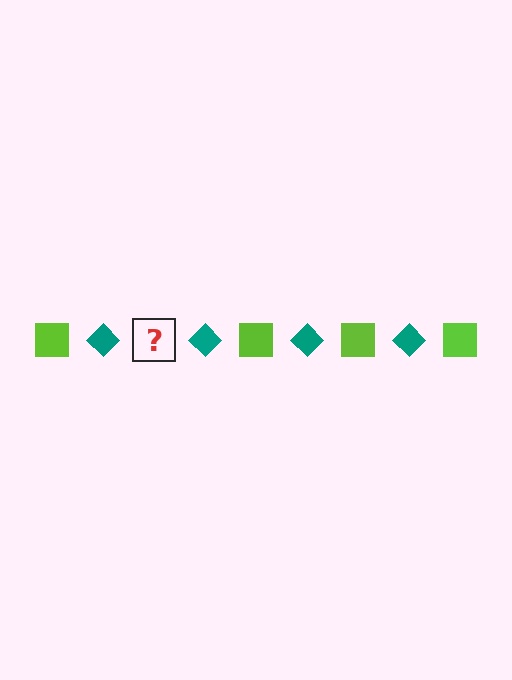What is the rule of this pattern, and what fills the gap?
The rule is that the pattern alternates between lime square and teal diamond. The gap should be filled with a lime square.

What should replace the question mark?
The question mark should be replaced with a lime square.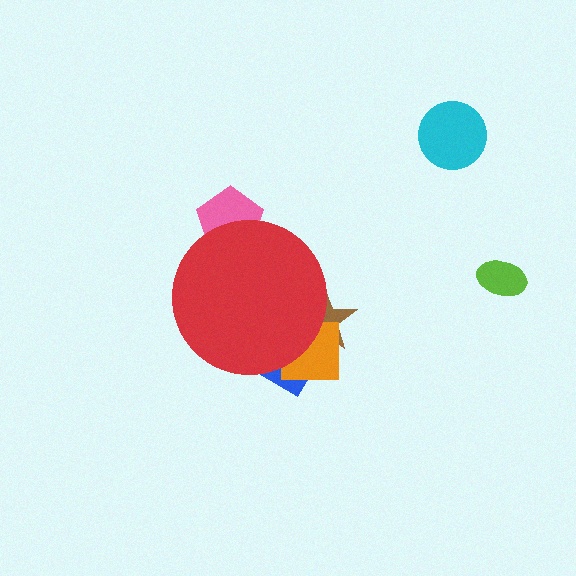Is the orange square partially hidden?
Yes, the orange square is partially hidden behind the red circle.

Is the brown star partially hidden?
Yes, the brown star is partially hidden behind the red circle.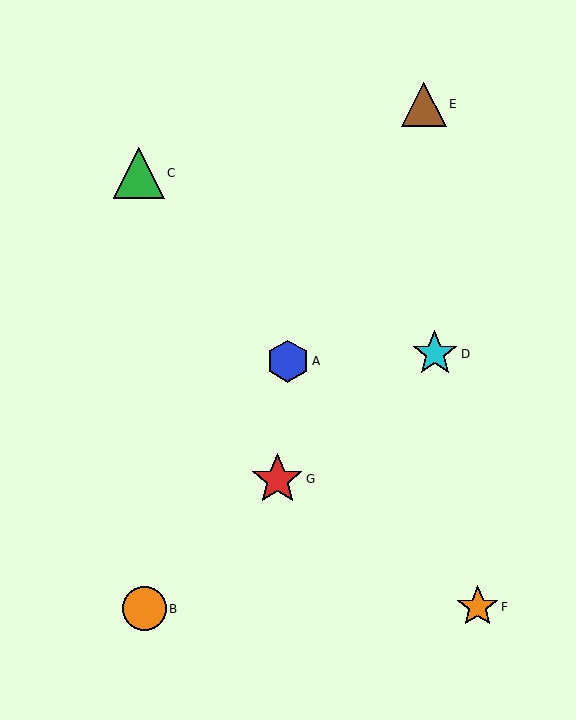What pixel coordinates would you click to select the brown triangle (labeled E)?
Click at (424, 104) to select the brown triangle E.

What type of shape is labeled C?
Shape C is a green triangle.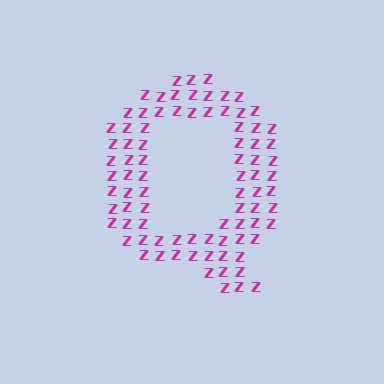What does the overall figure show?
The overall figure shows the letter Q.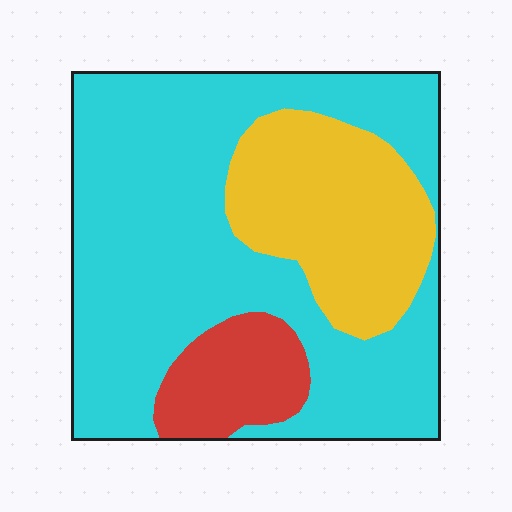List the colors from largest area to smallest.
From largest to smallest: cyan, yellow, red.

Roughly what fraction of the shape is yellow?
Yellow takes up about one quarter (1/4) of the shape.